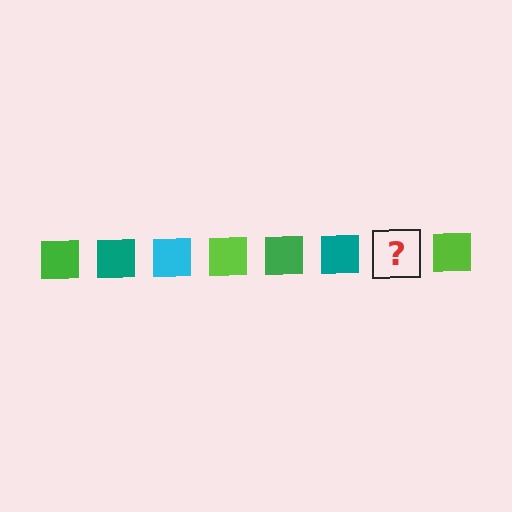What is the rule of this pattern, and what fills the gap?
The rule is that the pattern cycles through green, teal, cyan, lime squares. The gap should be filled with a cyan square.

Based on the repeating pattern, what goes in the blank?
The blank should be a cyan square.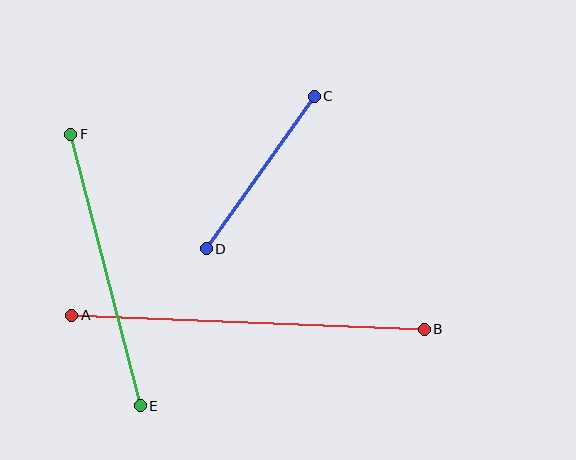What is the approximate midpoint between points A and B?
The midpoint is at approximately (248, 322) pixels.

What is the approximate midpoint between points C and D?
The midpoint is at approximately (260, 173) pixels.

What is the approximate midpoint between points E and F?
The midpoint is at approximately (106, 270) pixels.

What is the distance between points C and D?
The distance is approximately 187 pixels.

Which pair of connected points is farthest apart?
Points A and B are farthest apart.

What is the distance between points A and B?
The distance is approximately 353 pixels.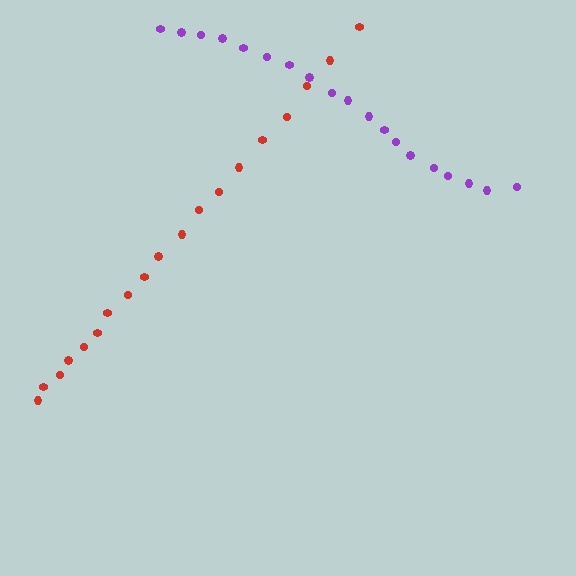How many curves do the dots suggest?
There are 2 distinct paths.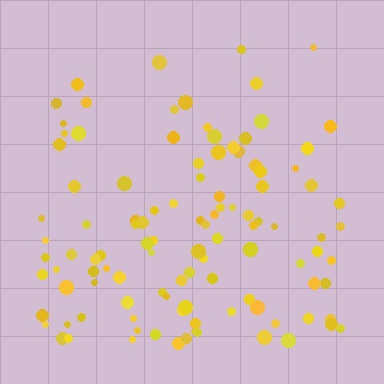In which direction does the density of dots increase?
From top to bottom, with the bottom side densest.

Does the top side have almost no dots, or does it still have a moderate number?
Still a moderate number, just noticeably fewer than the bottom.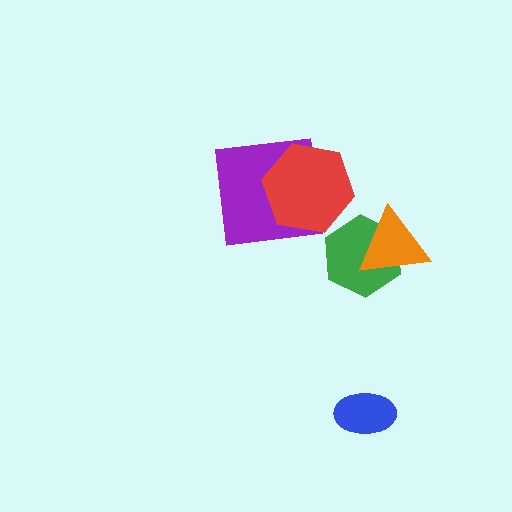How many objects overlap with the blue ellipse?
0 objects overlap with the blue ellipse.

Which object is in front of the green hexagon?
The orange triangle is in front of the green hexagon.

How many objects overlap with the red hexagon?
1 object overlaps with the red hexagon.